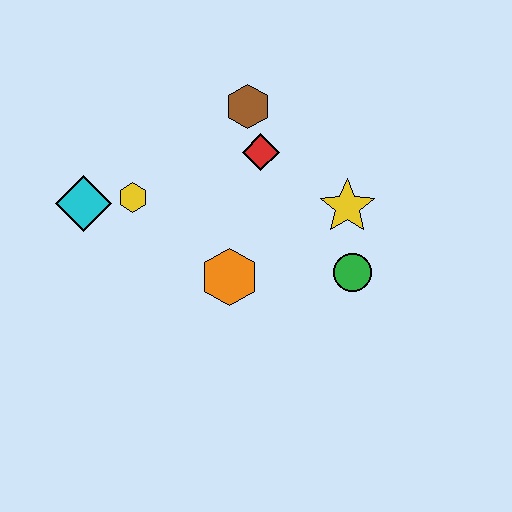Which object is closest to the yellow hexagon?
The cyan diamond is closest to the yellow hexagon.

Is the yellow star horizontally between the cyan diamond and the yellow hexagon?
No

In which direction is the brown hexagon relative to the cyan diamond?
The brown hexagon is to the right of the cyan diamond.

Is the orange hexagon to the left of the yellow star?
Yes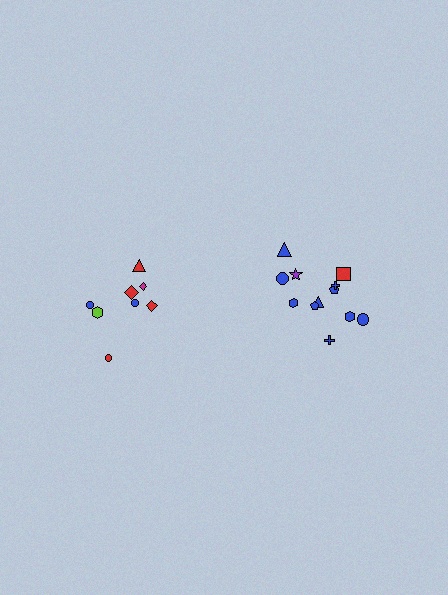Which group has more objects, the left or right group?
The right group.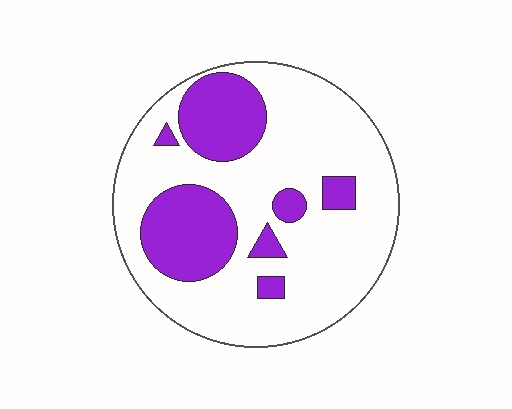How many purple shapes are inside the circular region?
7.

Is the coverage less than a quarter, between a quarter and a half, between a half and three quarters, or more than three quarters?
Between a quarter and a half.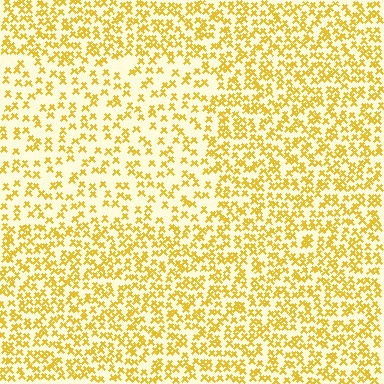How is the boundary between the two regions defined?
The boundary is defined by a change in element density (approximately 1.8x ratio). All elements are the same color, size, and shape.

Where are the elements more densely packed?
The elements are more densely packed outside the rectangle boundary.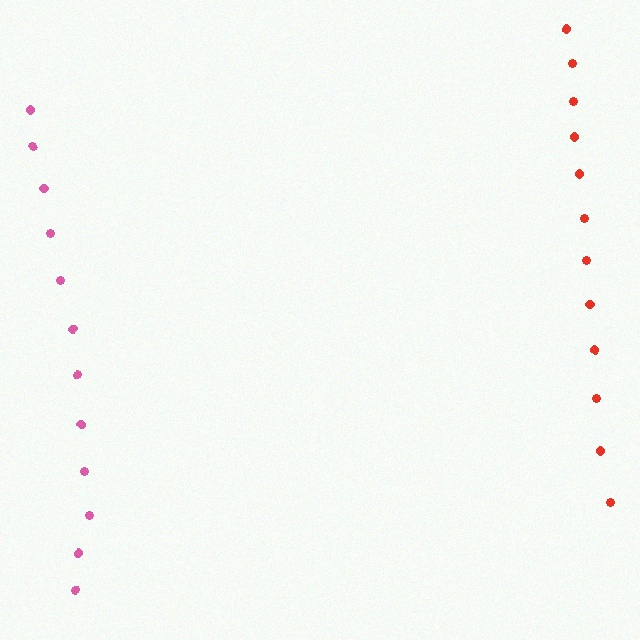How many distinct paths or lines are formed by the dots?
There are 2 distinct paths.